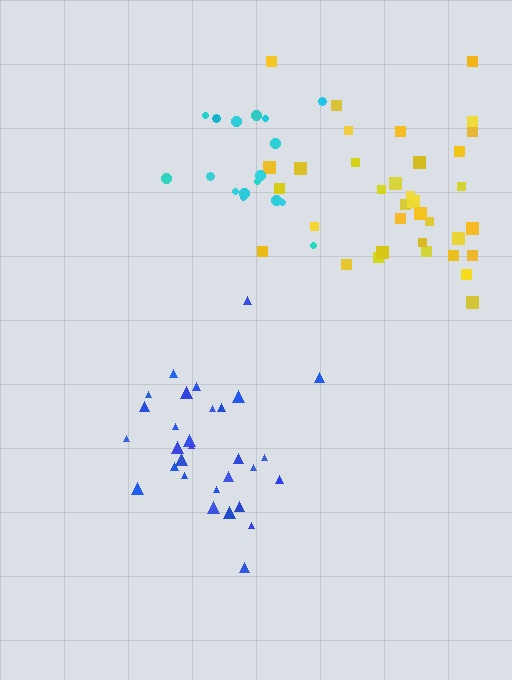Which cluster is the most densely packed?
Blue.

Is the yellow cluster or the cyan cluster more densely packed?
Yellow.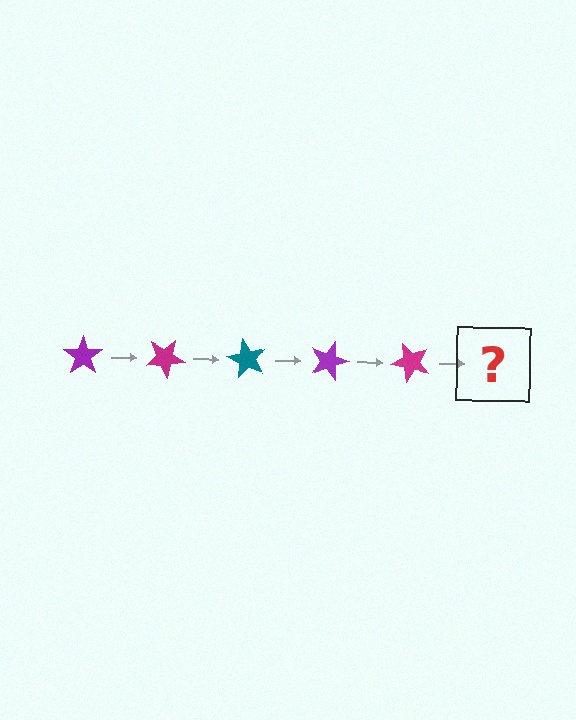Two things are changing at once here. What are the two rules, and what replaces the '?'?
The two rules are that it rotates 30 degrees each step and the color cycles through purple, magenta, and teal. The '?' should be a teal star, rotated 150 degrees from the start.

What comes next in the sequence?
The next element should be a teal star, rotated 150 degrees from the start.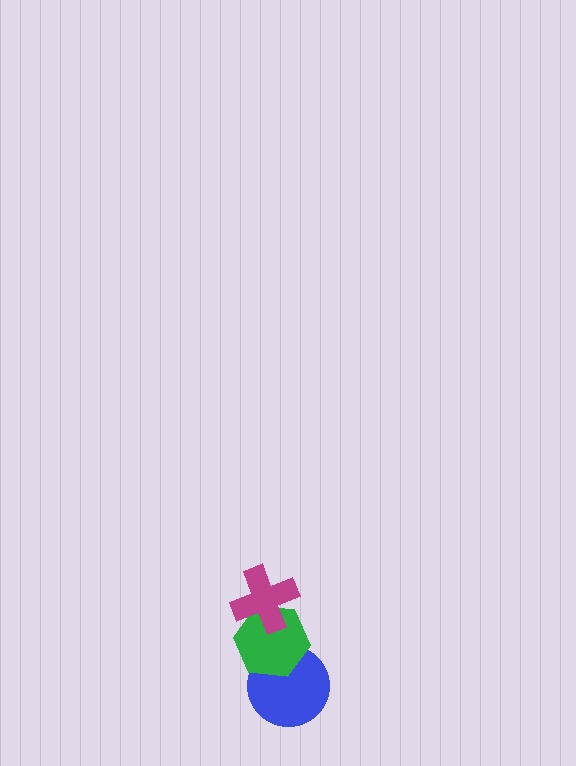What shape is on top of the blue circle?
The green hexagon is on top of the blue circle.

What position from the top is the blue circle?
The blue circle is 3rd from the top.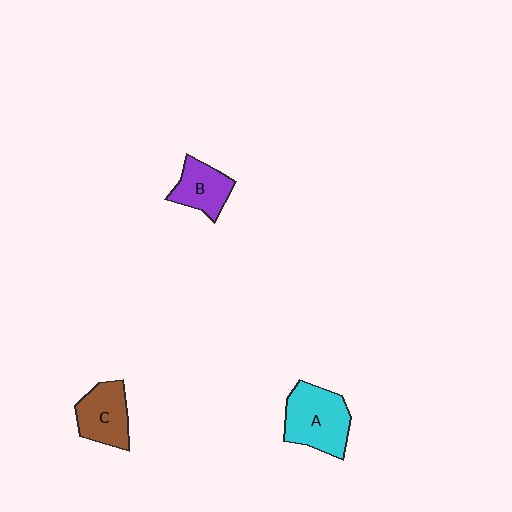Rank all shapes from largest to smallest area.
From largest to smallest: A (cyan), C (brown), B (purple).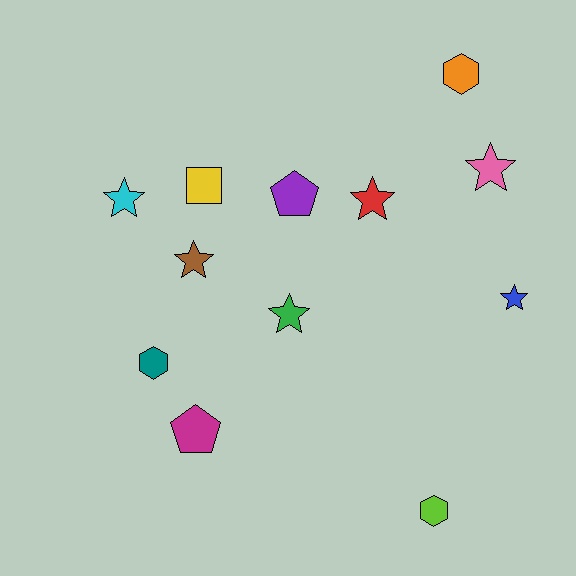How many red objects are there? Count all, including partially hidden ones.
There is 1 red object.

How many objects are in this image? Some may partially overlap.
There are 12 objects.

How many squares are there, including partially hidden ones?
There is 1 square.